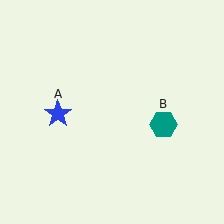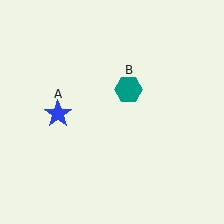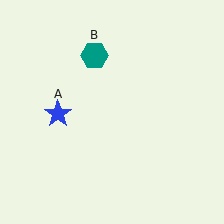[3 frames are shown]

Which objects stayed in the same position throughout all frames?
Blue star (object A) remained stationary.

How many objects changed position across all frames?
1 object changed position: teal hexagon (object B).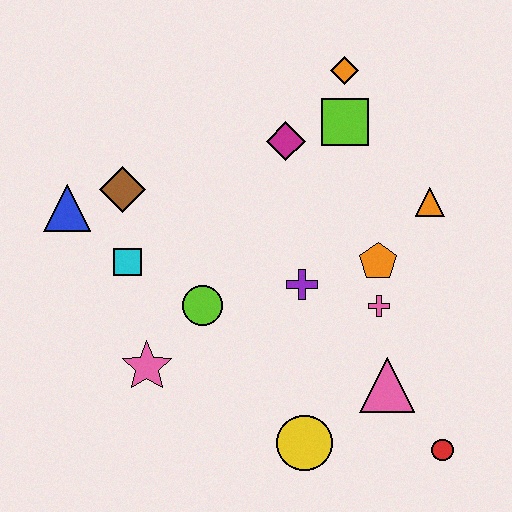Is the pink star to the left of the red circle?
Yes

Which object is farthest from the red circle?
The blue triangle is farthest from the red circle.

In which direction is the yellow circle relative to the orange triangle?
The yellow circle is below the orange triangle.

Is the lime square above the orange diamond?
No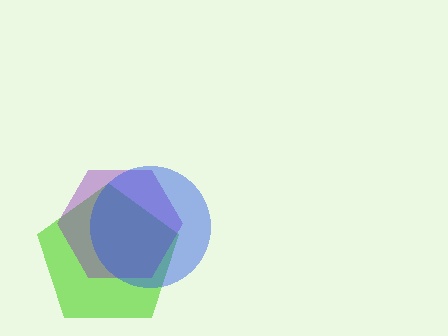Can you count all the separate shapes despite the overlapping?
Yes, there are 3 separate shapes.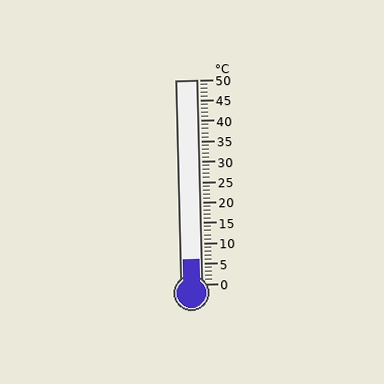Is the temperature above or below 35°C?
The temperature is below 35°C.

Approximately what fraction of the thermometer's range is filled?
The thermometer is filled to approximately 10% of its range.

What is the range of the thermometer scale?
The thermometer scale ranges from 0°C to 50°C.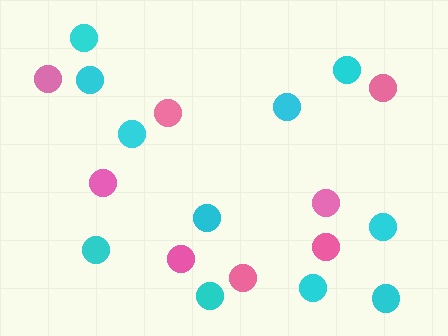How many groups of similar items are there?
There are 2 groups: one group of cyan circles (11) and one group of pink circles (8).